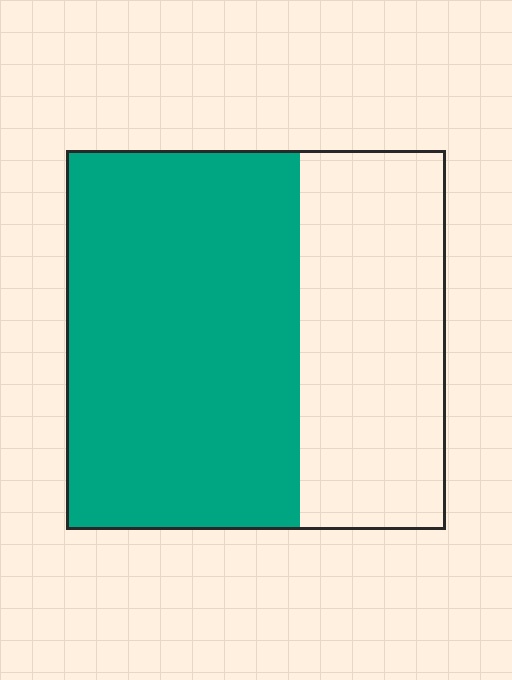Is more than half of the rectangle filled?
Yes.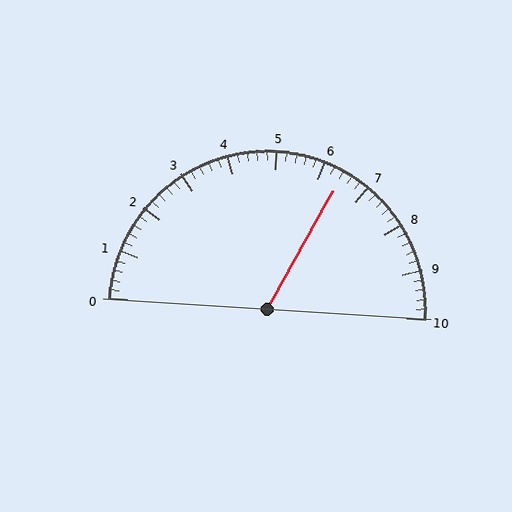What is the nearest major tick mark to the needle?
The nearest major tick mark is 6.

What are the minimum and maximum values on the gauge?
The gauge ranges from 0 to 10.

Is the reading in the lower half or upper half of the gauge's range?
The reading is in the upper half of the range (0 to 10).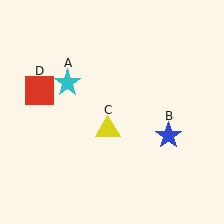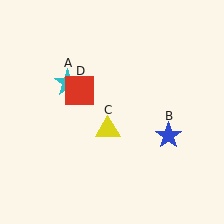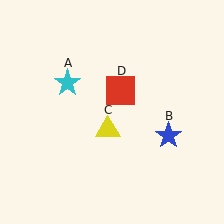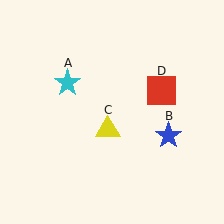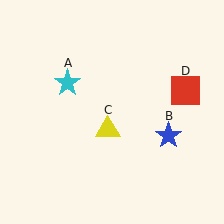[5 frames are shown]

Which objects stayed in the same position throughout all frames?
Cyan star (object A) and blue star (object B) and yellow triangle (object C) remained stationary.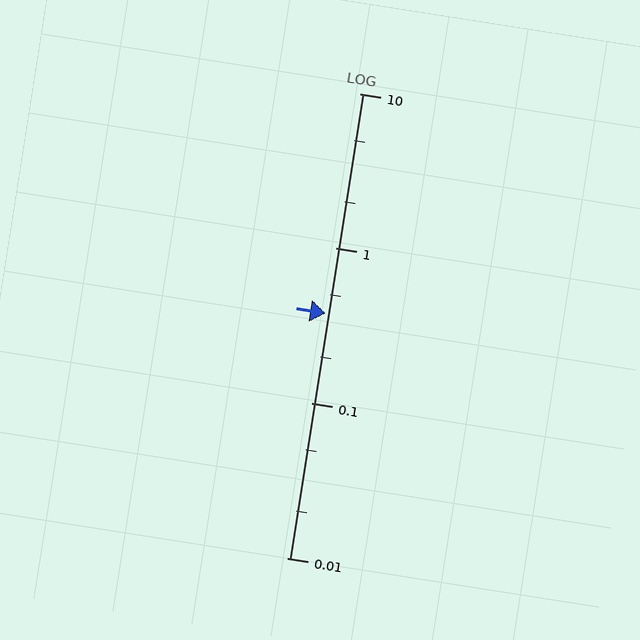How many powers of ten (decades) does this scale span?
The scale spans 3 decades, from 0.01 to 10.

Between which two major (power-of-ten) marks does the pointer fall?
The pointer is between 0.1 and 1.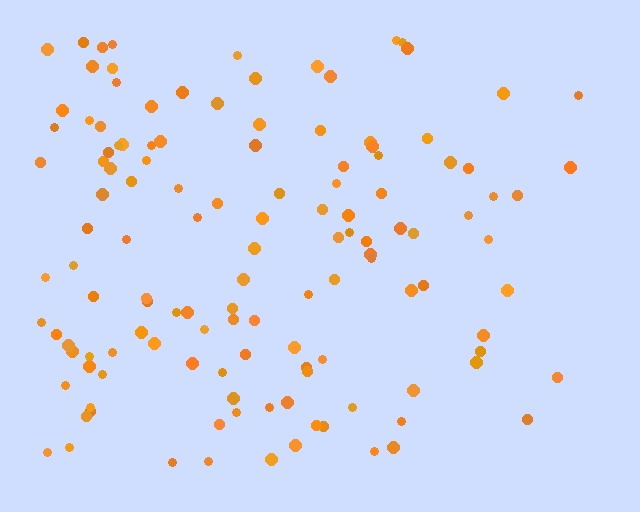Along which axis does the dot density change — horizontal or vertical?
Horizontal.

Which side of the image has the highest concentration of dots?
The left.